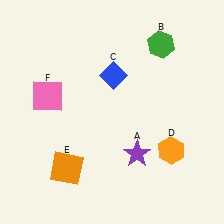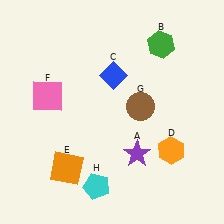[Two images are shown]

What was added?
A brown circle (G), a cyan pentagon (H) were added in Image 2.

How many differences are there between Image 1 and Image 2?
There are 2 differences between the two images.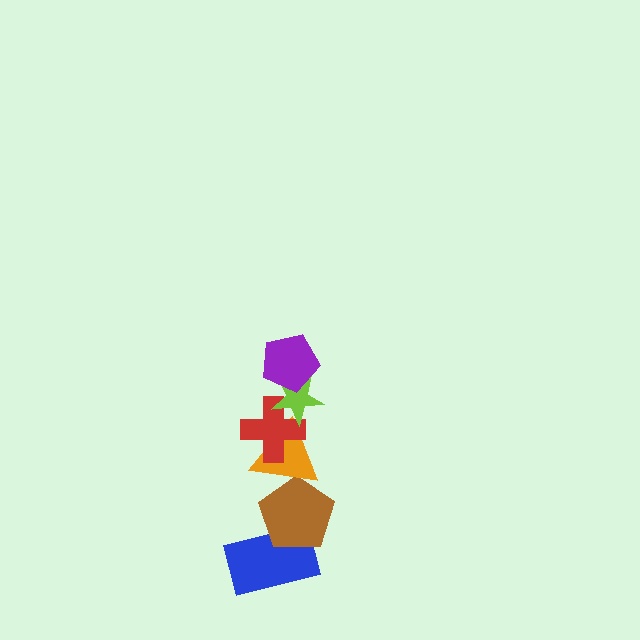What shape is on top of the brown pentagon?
The orange triangle is on top of the brown pentagon.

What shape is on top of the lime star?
The purple pentagon is on top of the lime star.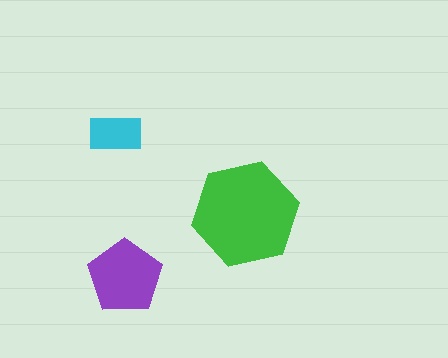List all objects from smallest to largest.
The cyan rectangle, the purple pentagon, the green hexagon.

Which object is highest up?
The cyan rectangle is topmost.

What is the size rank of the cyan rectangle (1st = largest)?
3rd.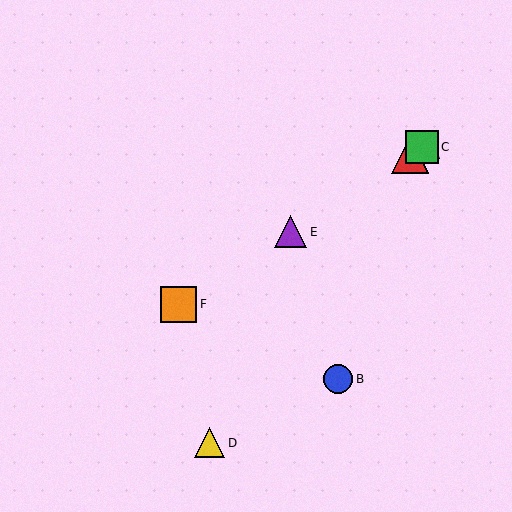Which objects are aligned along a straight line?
Objects A, C, E, F are aligned along a straight line.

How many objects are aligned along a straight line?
4 objects (A, C, E, F) are aligned along a straight line.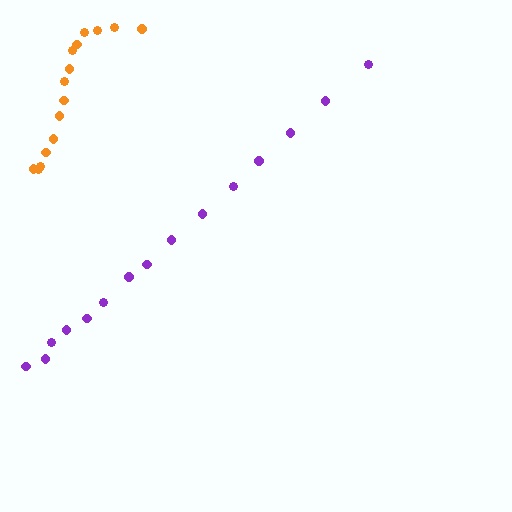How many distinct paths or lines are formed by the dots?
There are 2 distinct paths.